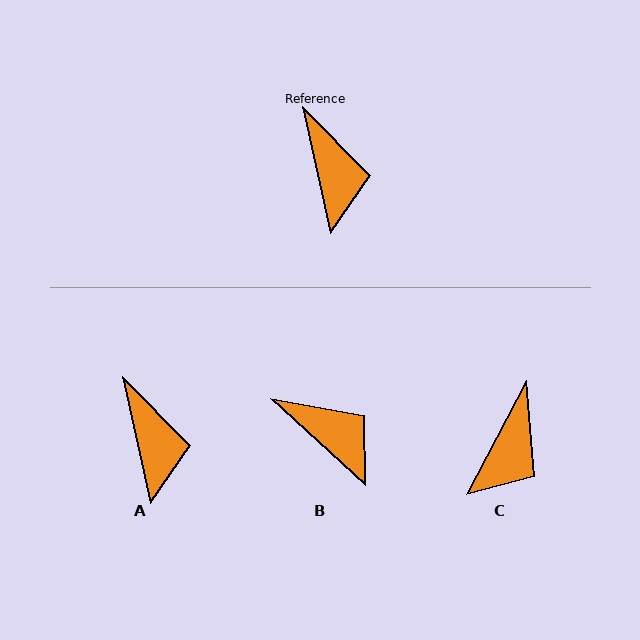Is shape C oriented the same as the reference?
No, it is off by about 40 degrees.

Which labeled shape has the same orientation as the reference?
A.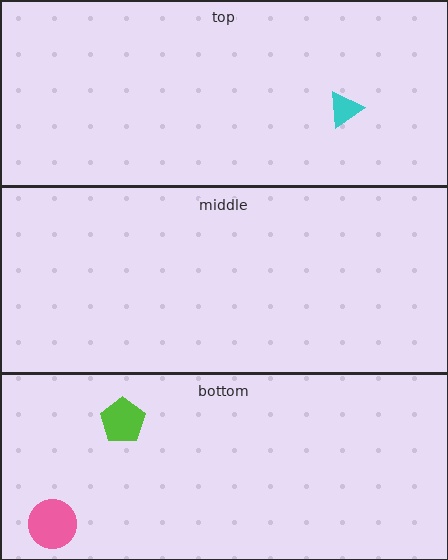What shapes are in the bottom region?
The lime pentagon, the pink circle.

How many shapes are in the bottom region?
2.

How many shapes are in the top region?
1.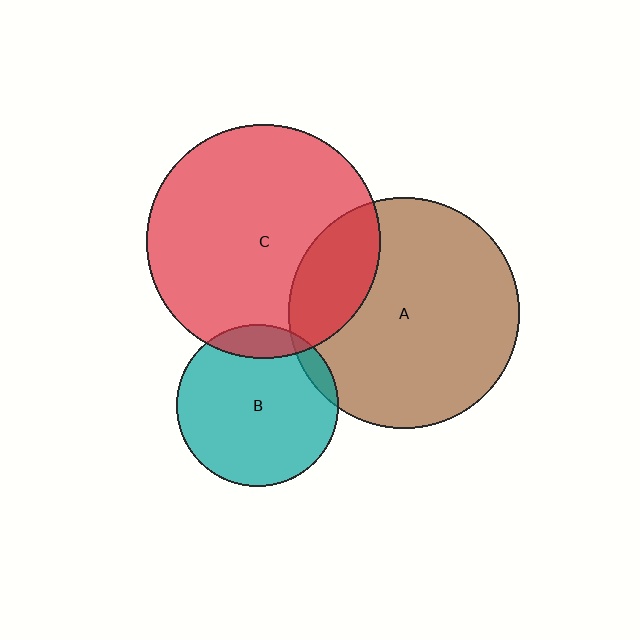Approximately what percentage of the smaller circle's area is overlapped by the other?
Approximately 5%.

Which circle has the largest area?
Circle C (red).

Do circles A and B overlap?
Yes.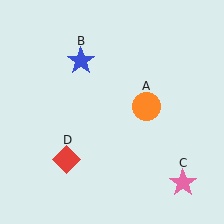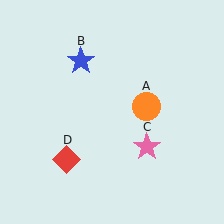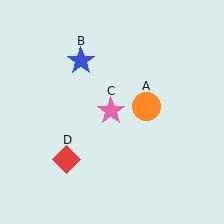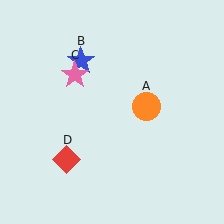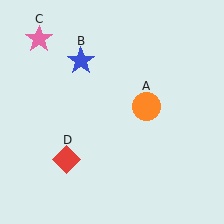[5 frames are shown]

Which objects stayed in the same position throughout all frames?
Orange circle (object A) and blue star (object B) and red diamond (object D) remained stationary.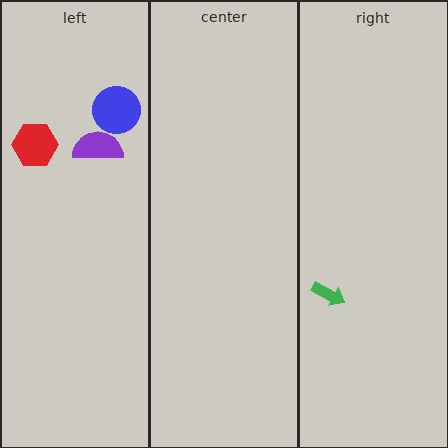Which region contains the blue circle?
The left region.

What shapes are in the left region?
The purple semicircle, the blue circle, the red hexagon.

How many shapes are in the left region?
3.